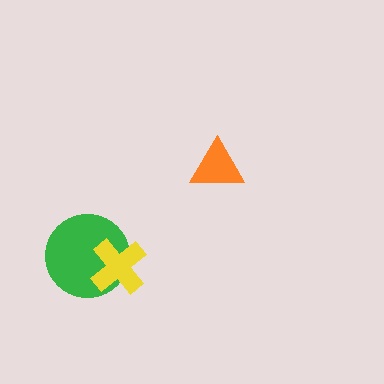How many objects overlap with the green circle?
1 object overlaps with the green circle.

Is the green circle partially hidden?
Yes, it is partially covered by another shape.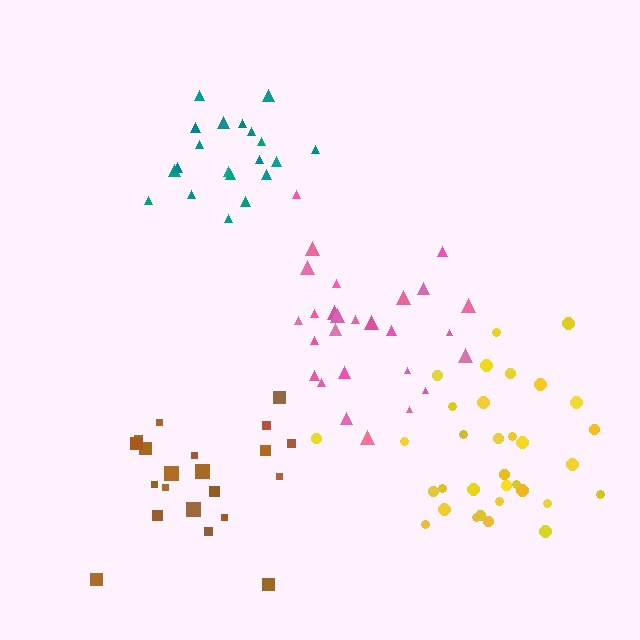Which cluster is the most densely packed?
Teal.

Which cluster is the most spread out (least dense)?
Brown.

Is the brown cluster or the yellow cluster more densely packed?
Yellow.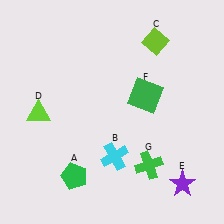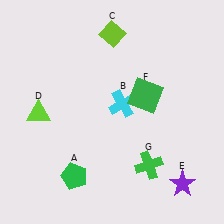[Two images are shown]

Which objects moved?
The objects that moved are: the cyan cross (B), the lime diamond (C).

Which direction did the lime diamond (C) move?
The lime diamond (C) moved left.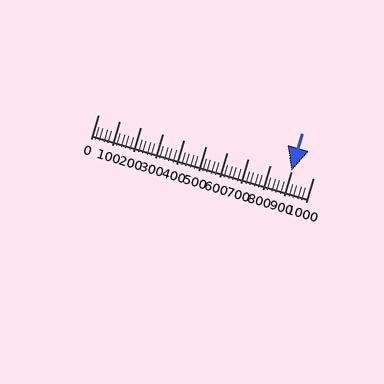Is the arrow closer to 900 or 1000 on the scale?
The arrow is closer to 900.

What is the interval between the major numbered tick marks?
The major tick marks are spaced 100 units apart.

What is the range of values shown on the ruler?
The ruler shows values from 0 to 1000.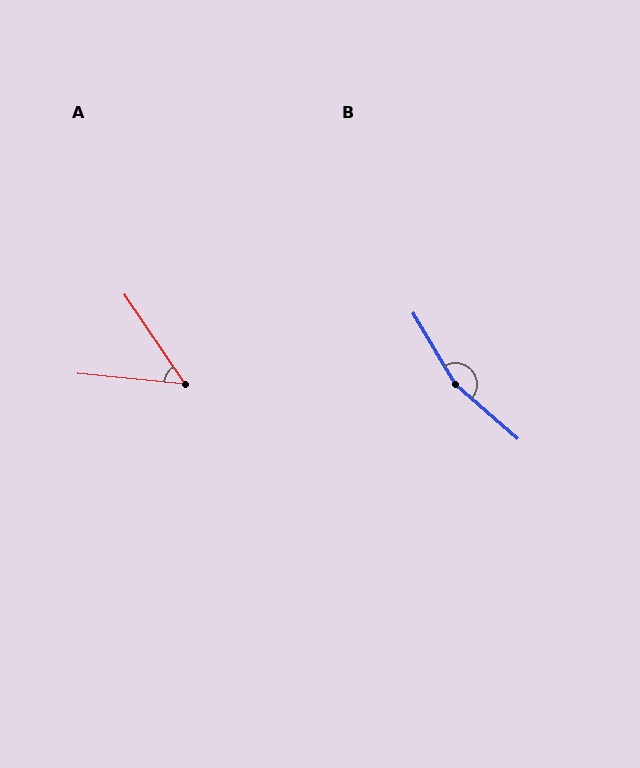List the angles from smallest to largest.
A (50°), B (162°).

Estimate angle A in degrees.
Approximately 50 degrees.